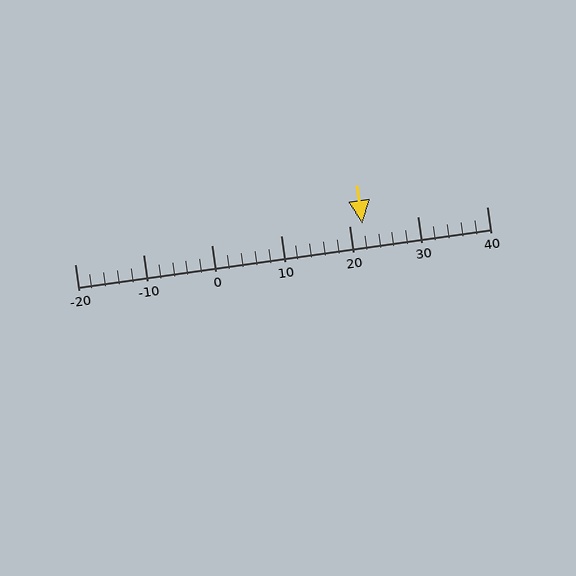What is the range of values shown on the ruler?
The ruler shows values from -20 to 40.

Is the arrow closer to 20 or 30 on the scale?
The arrow is closer to 20.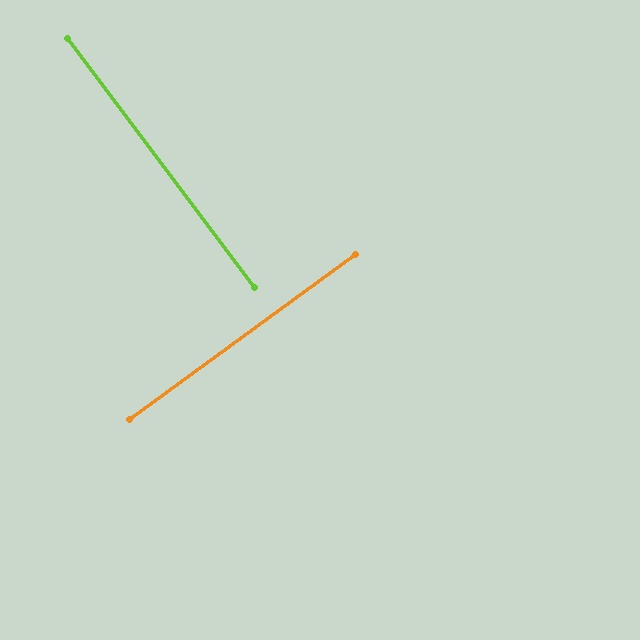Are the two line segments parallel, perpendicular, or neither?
Perpendicular — they meet at approximately 89°.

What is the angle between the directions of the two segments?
Approximately 89 degrees.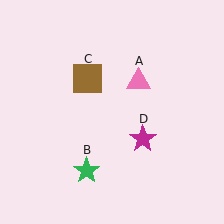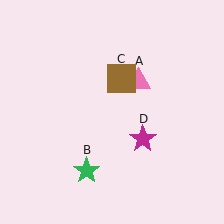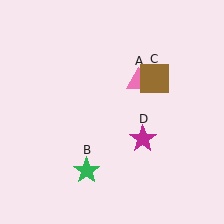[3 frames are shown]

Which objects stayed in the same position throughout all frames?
Pink triangle (object A) and green star (object B) and magenta star (object D) remained stationary.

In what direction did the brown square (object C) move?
The brown square (object C) moved right.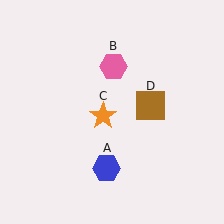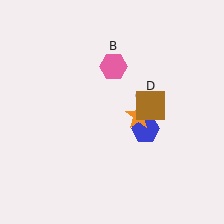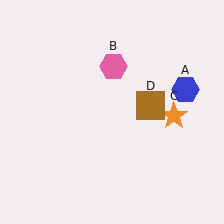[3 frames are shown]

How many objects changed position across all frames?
2 objects changed position: blue hexagon (object A), orange star (object C).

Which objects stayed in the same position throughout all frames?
Pink hexagon (object B) and brown square (object D) remained stationary.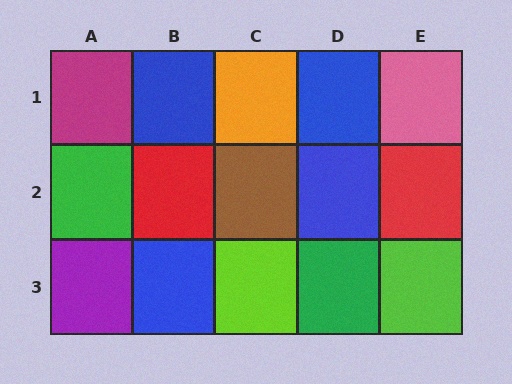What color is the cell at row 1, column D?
Blue.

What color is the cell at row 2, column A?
Green.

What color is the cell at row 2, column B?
Red.